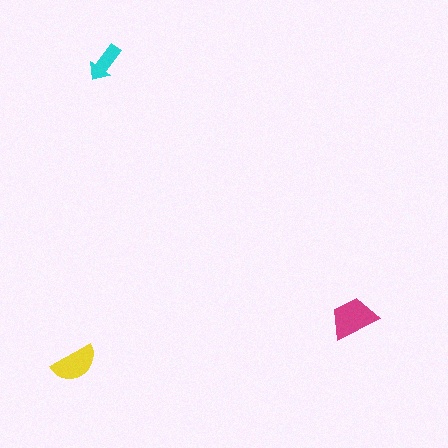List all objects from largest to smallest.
The magenta trapezoid, the yellow semicircle, the cyan arrow.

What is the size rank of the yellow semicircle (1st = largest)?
2nd.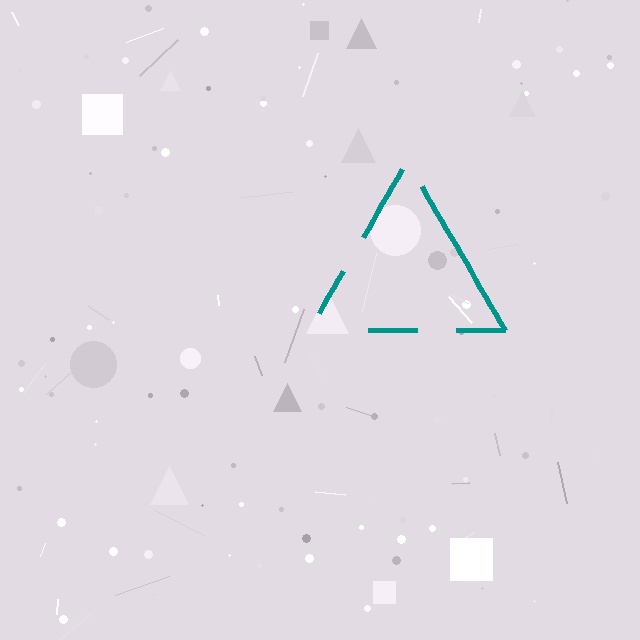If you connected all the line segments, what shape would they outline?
They would outline a triangle.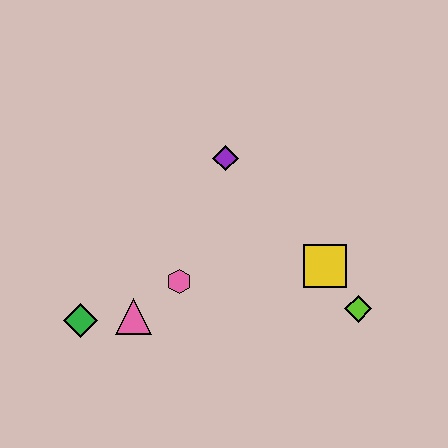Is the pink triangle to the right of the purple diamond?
No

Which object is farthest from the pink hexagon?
The lime diamond is farthest from the pink hexagon.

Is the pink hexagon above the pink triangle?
Yes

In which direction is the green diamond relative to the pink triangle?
The green diamond is to the left of the pink triangle.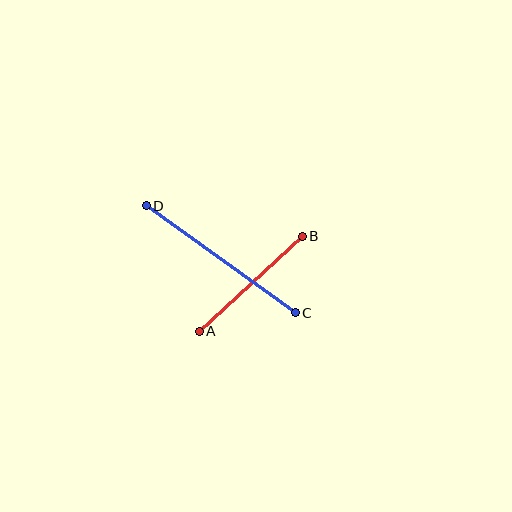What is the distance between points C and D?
The distance is approximately 183 pixels.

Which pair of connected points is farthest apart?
Points C and D are farthest apart.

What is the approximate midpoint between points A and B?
The midpoint is at approximately (251, 284) pixels.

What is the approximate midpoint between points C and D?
The midpoint is at approximately (221, 259) pixels.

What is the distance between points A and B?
The distance is approximately 140 pixels.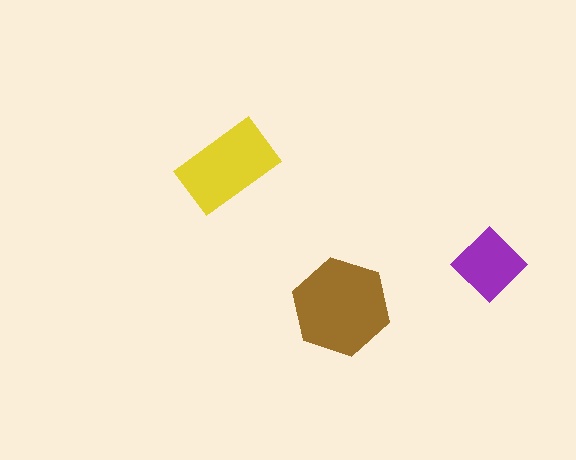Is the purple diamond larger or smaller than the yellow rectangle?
Smaller.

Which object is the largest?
The brown hexagon.